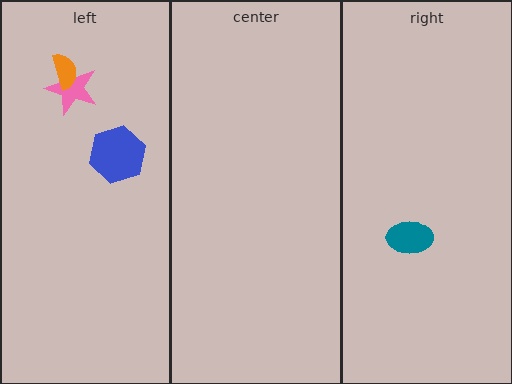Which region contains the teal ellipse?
The right region.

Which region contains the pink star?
The left region.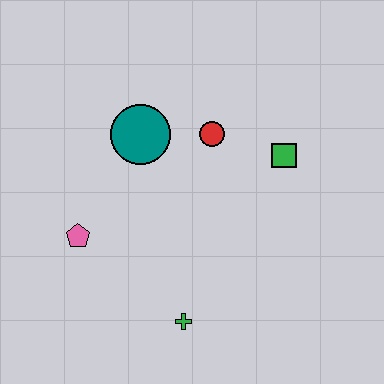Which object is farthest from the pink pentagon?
The green square is farthest from the pink pentagon.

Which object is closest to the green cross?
The pink pentagon is closest to the green cross.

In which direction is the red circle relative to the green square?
The red circle is to the left of the green square.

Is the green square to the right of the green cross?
Yes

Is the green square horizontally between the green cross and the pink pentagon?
No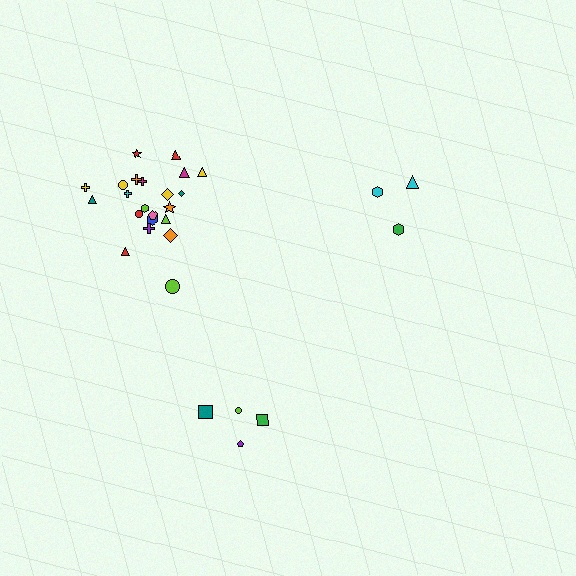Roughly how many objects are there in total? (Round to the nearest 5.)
Roughly 30 objects in total.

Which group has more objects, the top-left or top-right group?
The top-left group.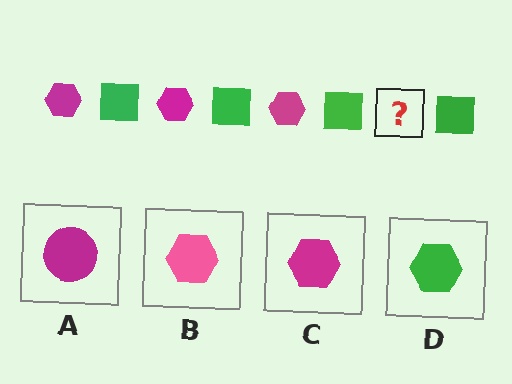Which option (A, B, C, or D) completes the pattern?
C.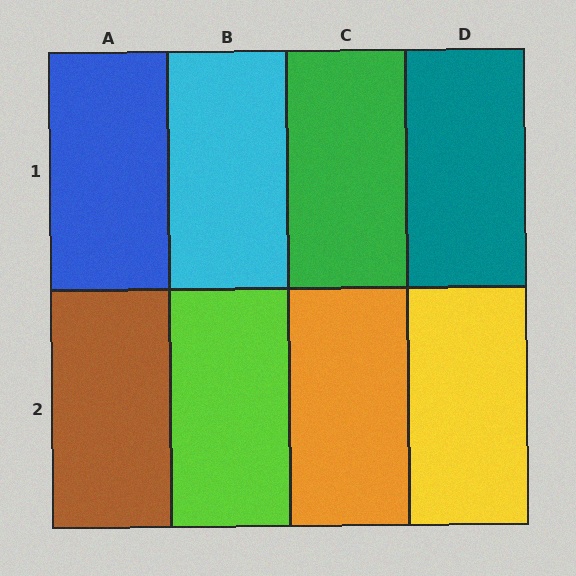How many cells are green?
1 cell is green.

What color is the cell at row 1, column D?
Teal.